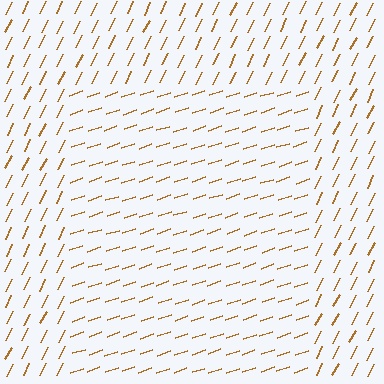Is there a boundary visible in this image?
Yes, there is a texture boundary formed by a change in line orientation.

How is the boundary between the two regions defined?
The boundary is defined purely by a change in line orientation (approximately 45 degrees difference). All lines are the same color and thickness.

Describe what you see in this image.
The image is filled with small brown line segments. A rectangle region in the image has lines oriented differently from the surrounding lines, creating a visible texture boundary.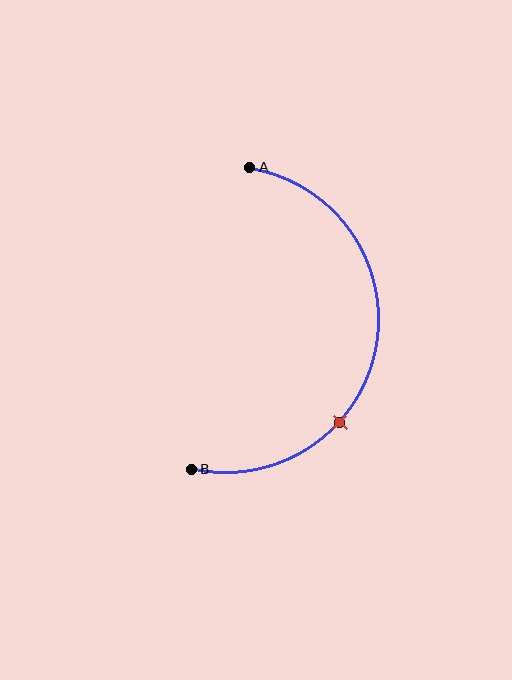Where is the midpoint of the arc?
The arc midpoint is the point on the curve farthest from the straight line joining A and B. It sits to the right of that line.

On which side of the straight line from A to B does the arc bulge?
The arc bulges to the right of the straight line connecting A and B.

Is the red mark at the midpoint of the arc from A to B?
No. The red mark lies on the arc but is closer to endpoint B. The arc midpoint would be at the point on the curve equidistant along the arc from both A and B.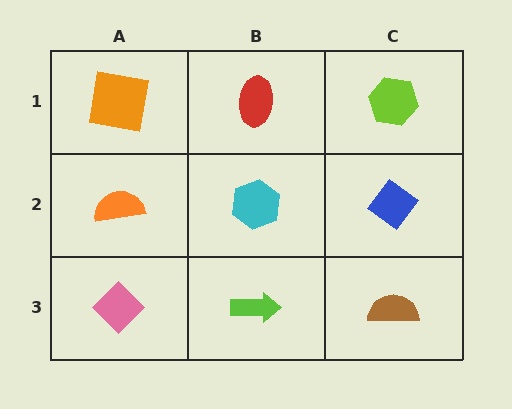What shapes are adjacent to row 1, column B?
A cyan hexagon (row 2, column B), an orange square (row 1, column A), a lime hexagon (row 1, column C).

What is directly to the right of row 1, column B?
A lime hexagon.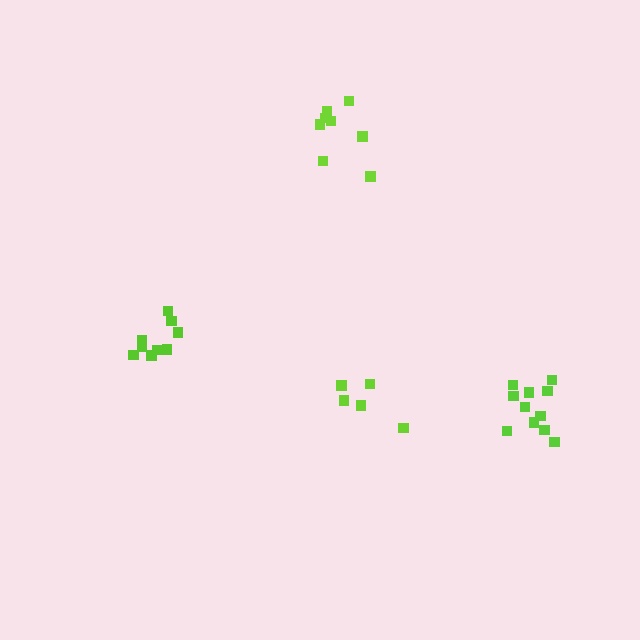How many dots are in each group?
Group 1: 11 dots, Group 2: 9 dots, Group 3: 8 dots, Group 4: 5 dots (33 total).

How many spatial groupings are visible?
There are 4 spatial groupings.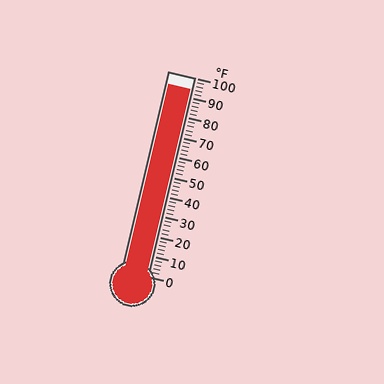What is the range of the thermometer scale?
The thermometer scale ranges from 0°F to 100°F.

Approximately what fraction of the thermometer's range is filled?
The thermometer is filled to approximately 95% of its range.